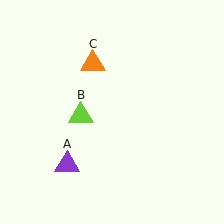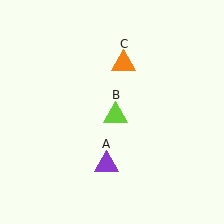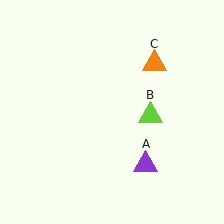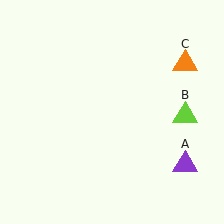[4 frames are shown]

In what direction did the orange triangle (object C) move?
The orange triangle (object C) moved right.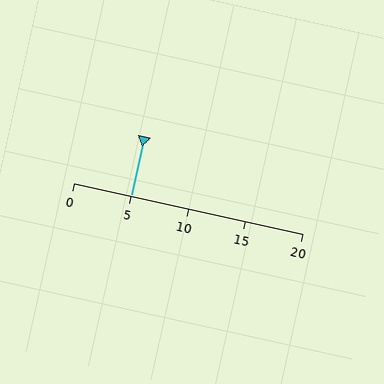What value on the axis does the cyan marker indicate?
The marker indicates approximately 5.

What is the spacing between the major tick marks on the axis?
The major ticks are spaced 5 apart.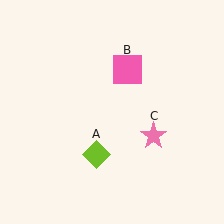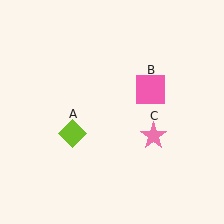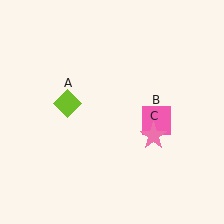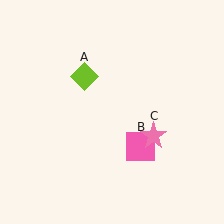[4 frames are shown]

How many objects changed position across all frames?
2 objects changed position: lime diamond (object A), pink square (object B).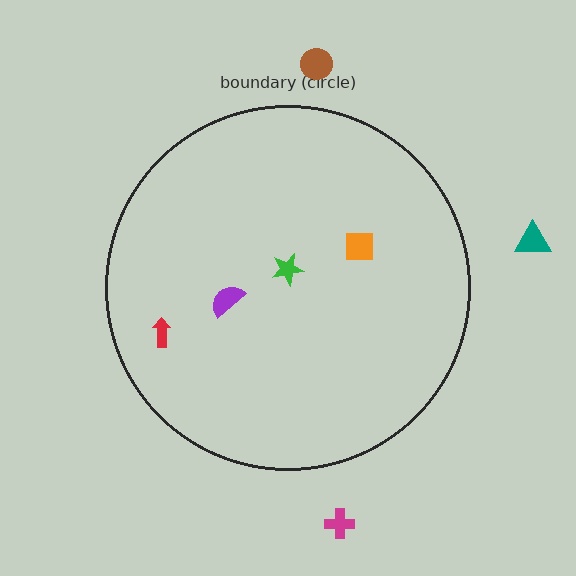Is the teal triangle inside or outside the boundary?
Outside.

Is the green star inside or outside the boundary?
Inside.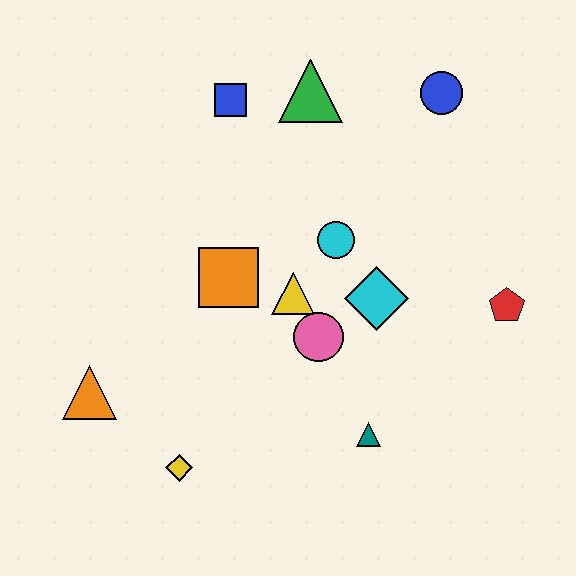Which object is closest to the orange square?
The yellow triangle is closest to the orange square.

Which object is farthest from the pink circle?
The blue circle is farthest from the pink circle.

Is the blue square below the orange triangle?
No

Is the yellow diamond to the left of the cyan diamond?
Yes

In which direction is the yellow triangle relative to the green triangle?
The yellow triangle is below the green triangle.